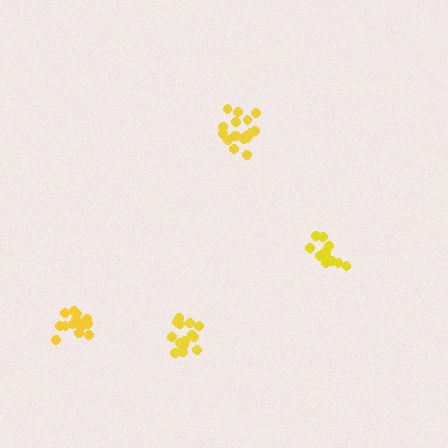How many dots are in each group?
Group 1: 16 dots, Group 2: 13 dots, Group 3: 17 dots, Group 4: 16 dots (62 total).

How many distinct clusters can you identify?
There are 4 distinct clusters.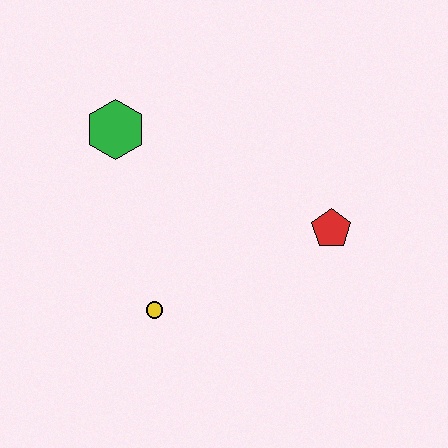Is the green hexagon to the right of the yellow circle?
No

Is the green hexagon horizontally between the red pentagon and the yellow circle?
No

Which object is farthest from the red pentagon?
The green hexagon is farthest from the red pentagon.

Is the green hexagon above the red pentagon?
Yes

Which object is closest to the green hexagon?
The yellow circle is closest to the green hexagon.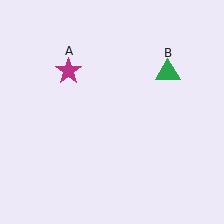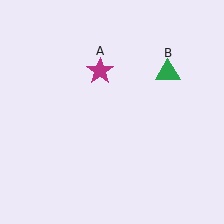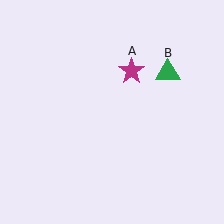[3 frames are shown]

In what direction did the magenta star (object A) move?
The magenta star (object A) moved right.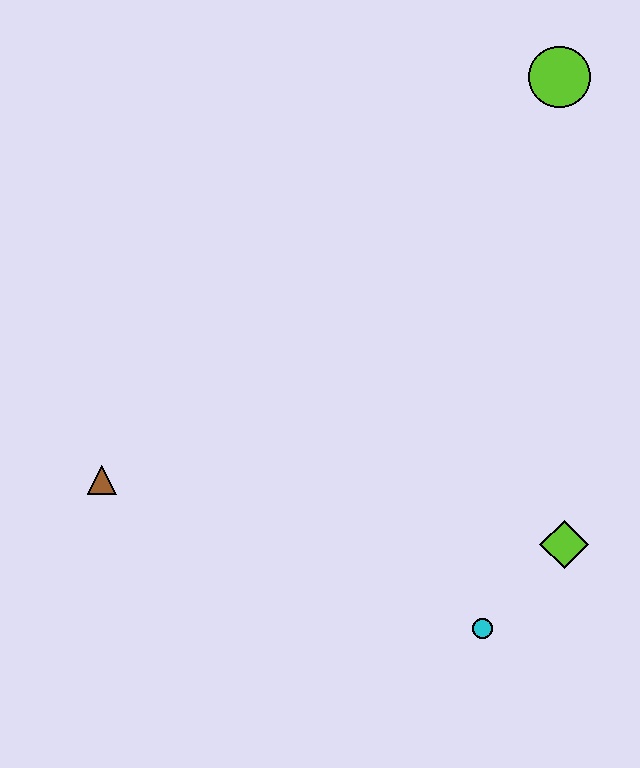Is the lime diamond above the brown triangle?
No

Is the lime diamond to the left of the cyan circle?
No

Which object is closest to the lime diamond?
The cyan circle is closest to the lime diamond.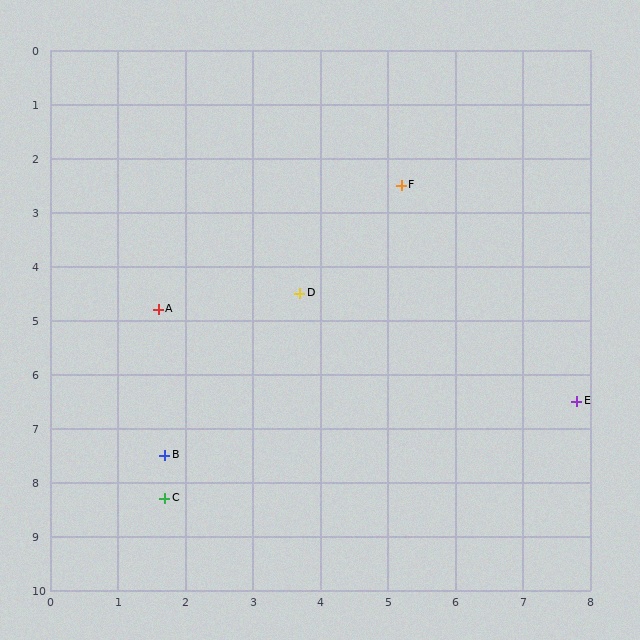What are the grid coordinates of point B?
Point B is at approximately (1.7, 7.5).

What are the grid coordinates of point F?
Point F is at approximately (5.2, 2.5).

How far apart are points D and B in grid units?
Points D and B are about 3.6 grid units apart.